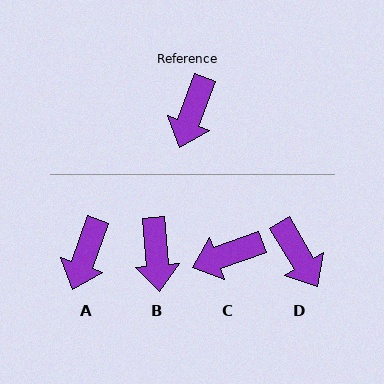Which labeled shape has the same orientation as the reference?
A.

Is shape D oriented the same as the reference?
No, it is off by about 50 degrees.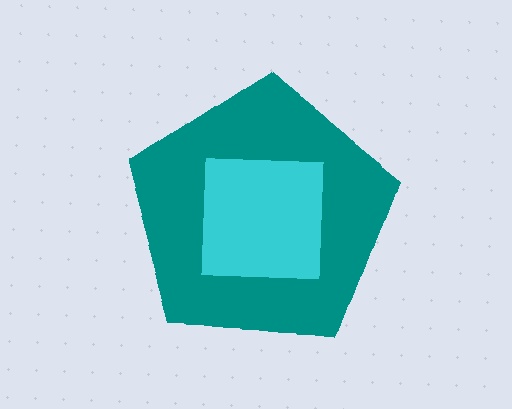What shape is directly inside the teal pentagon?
The cyan square.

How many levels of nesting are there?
2.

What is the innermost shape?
The cyan square.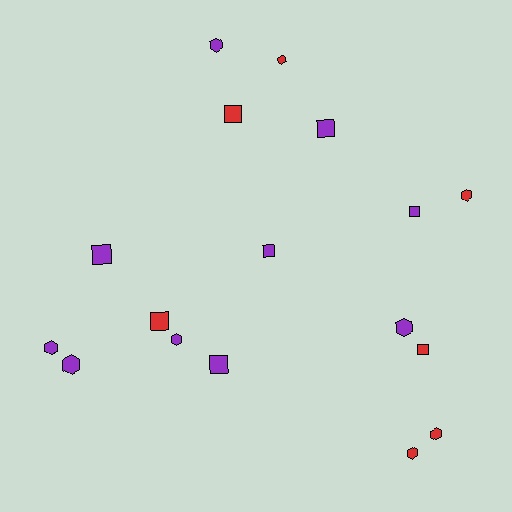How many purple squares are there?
There are 5 purple squares.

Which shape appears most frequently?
Hexagon, with 9 objects.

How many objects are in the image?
There are 17 objects.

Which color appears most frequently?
Purple, with 10 objects.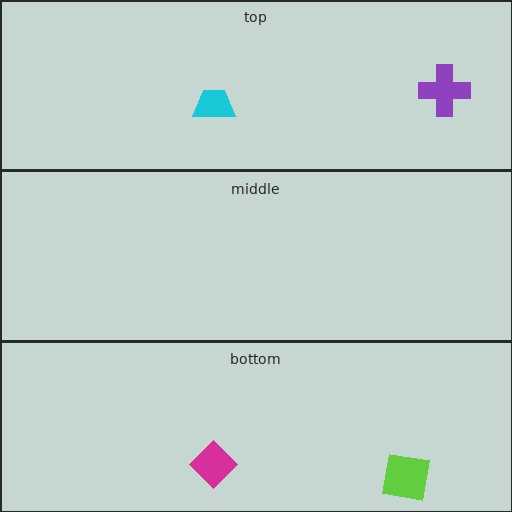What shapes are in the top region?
The purple cross, the cyan trapezoid.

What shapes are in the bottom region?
The lime square, the magenta diamond.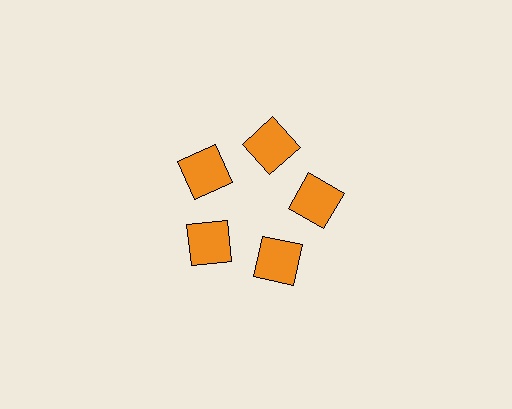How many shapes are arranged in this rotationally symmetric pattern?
There are 5 shapes, arranged in 5 groups of 1.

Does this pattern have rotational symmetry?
Yes, this pattern has 5-fold rotational symmetry. It looks the same after rotating 72 degrees around the center.